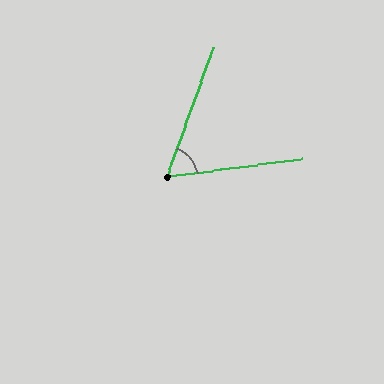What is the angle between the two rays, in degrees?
Approximately 63 degrees.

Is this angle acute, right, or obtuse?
It is acute.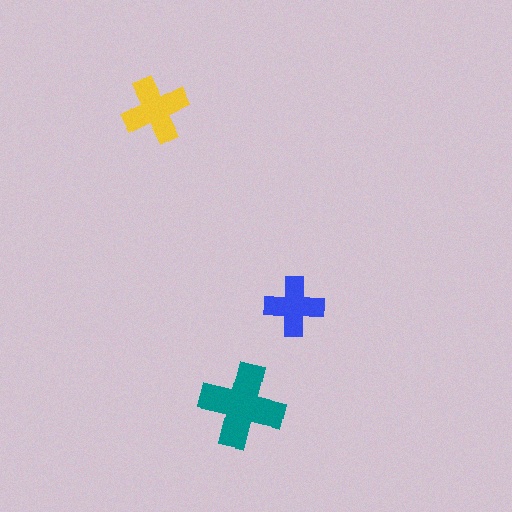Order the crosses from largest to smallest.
the teal one, the yellow one, the blue one.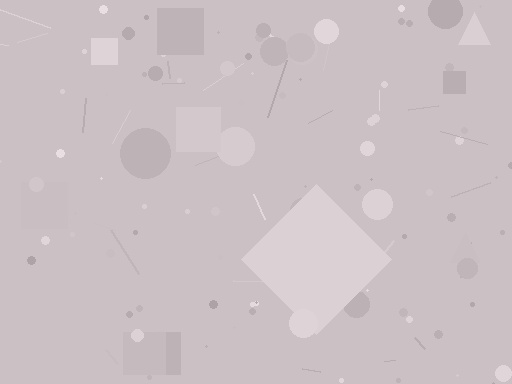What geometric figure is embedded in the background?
A diamond is embedded in the background.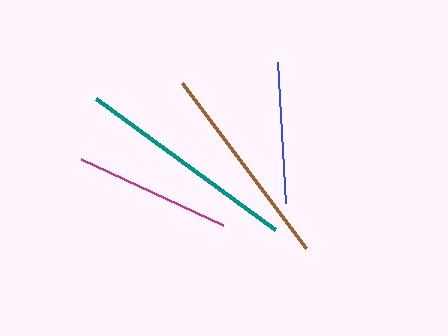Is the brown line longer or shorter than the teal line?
The teal line is longer than the brown line.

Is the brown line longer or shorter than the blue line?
The brown line is longer than the blue line.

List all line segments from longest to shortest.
From longest to shortest: teal, brown, magenta, blue.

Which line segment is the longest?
The teal line is the longest at approximately 222 pixels.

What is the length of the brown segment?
The brown segment is approximately 206 pixels long.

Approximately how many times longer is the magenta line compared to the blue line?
The magenta line is approximately 1.1 times the length of the blue line.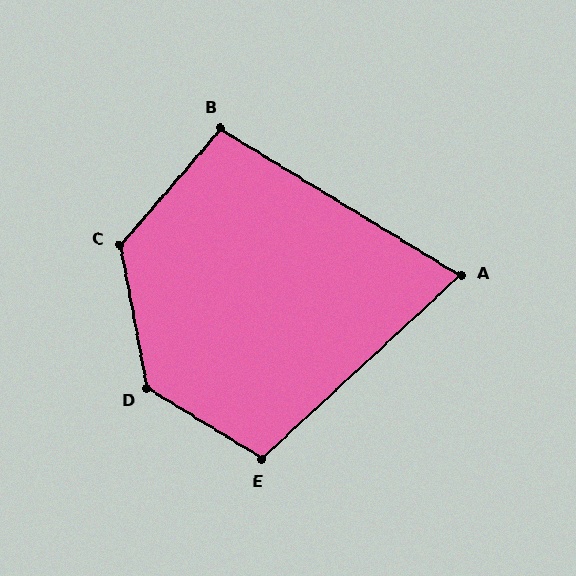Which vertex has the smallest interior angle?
A, at approximately 74 degrees.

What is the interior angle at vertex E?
Approximately 106 degrees (obtuse).